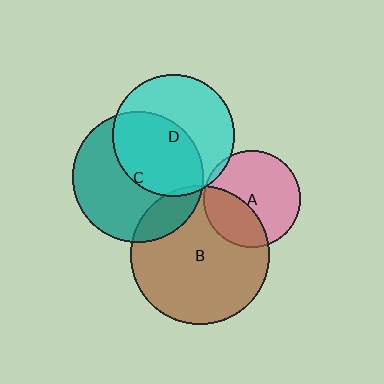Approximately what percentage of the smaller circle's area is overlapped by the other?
Approximately 50%.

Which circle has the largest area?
Circle B (brown).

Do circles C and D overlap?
Yes.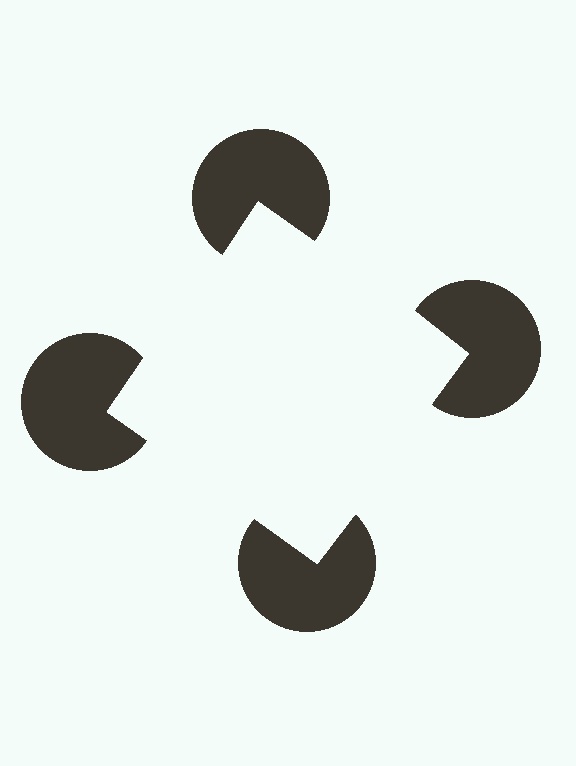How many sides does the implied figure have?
4 sides.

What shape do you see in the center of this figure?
An illusory square — its edges are inferred from the aligned wedge cuts in the pac-man discs, not physically drawn.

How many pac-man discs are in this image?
There are 4 — one at each vertex of the illusory square.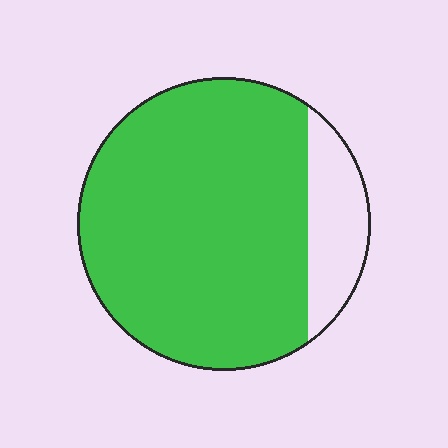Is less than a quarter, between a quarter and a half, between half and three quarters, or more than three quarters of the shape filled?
More than three quarters.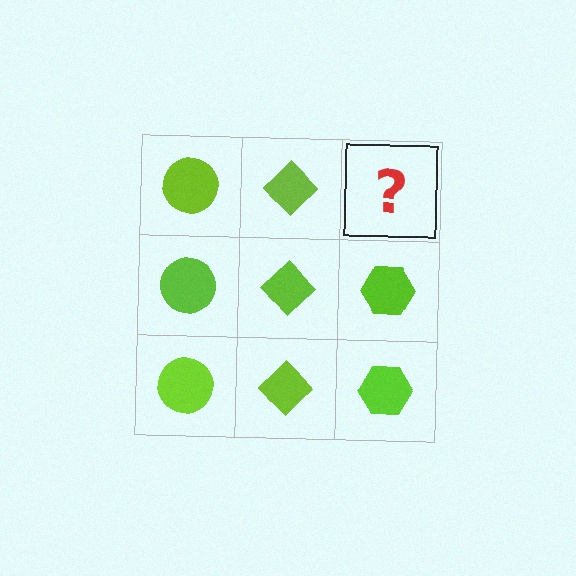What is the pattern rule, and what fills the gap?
The rule is that each column has a consistent shape. The gap should be filled with a lime hexagon.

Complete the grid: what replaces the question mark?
The question mark should be replaced with a lime hexagon.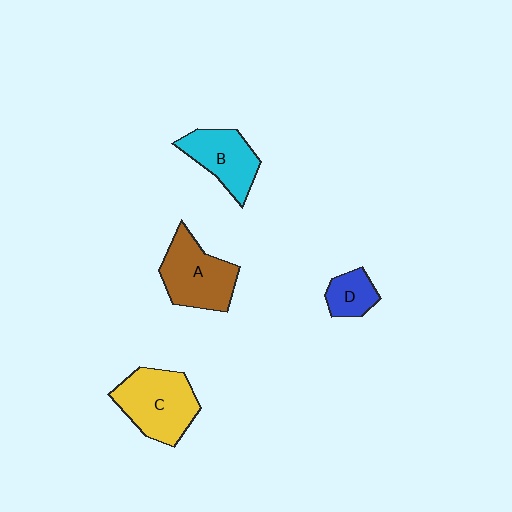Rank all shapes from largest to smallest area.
From largest to smallest: C (yellow), A (brown), B (cyan), D (blue).